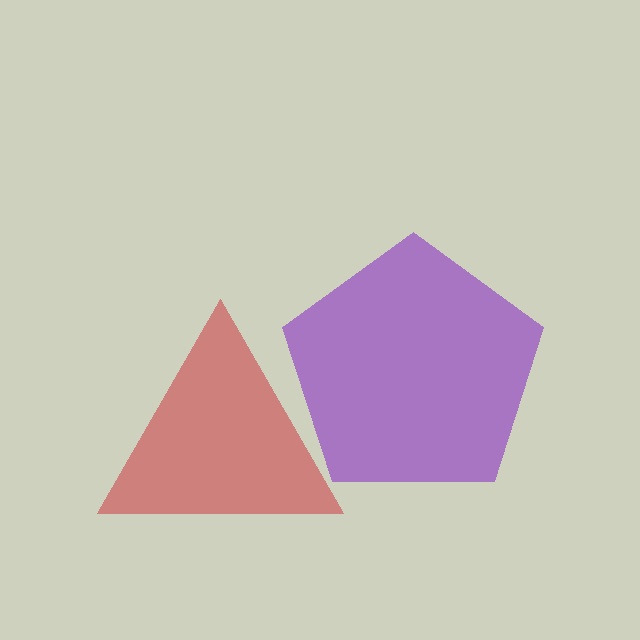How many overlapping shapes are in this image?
There are 2 overlapping shapes in the image.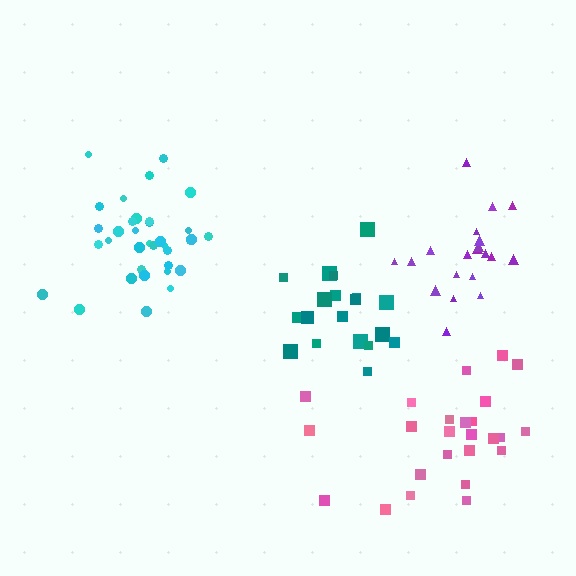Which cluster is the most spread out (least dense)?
Pink.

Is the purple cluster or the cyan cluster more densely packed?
Purple.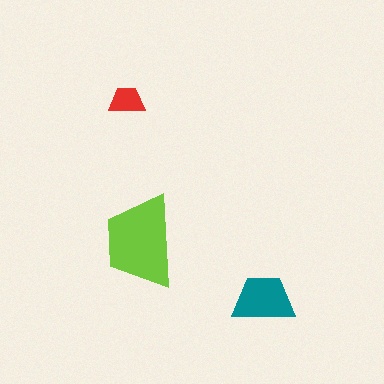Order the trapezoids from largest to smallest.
the lime one, the teal one, the red one.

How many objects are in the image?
There are 3 objects in the image.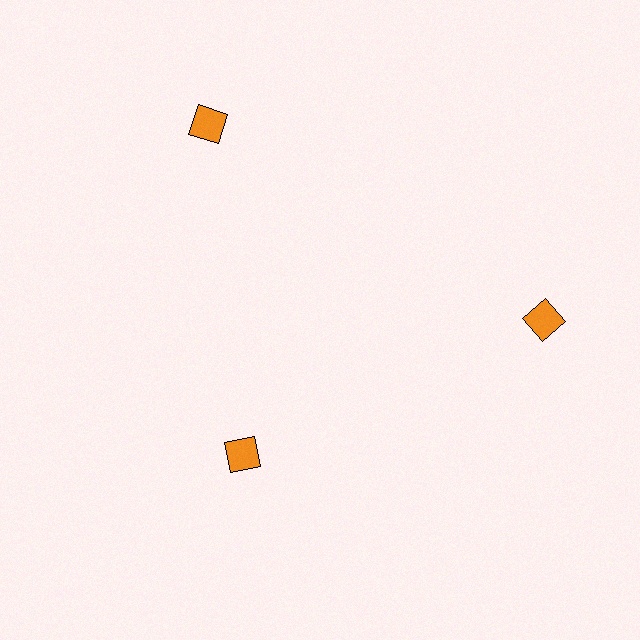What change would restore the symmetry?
The symmetry would be restored by moving it outward, back onto the ring so that all 3 squares sit at equal angles and equal distance from the center.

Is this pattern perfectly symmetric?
No. The 3 orange squares are arranged in a ring, but one element near the 7 o'clock position is pulled inward toward the center, breaking the 3-fold rotational symmetry.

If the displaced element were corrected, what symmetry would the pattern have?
It would have 3-fold rotational symmetry — the pattern would map onto itself every 120 degrees.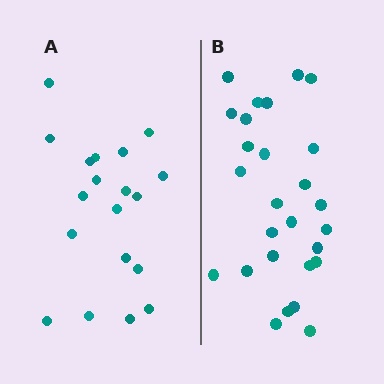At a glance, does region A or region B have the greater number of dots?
Region B (the right region) has more dots.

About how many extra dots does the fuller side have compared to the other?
Region B has roughly 8 or so more dots than region A.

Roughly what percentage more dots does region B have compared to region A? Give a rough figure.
About 40% more.